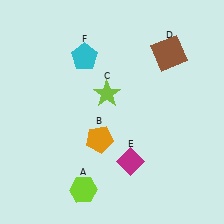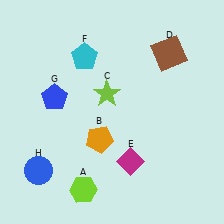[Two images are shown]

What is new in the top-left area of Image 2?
A blue pentagon (G) was added in the top-left area of Image 2.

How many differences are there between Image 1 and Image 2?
There are 2 differences between the two images.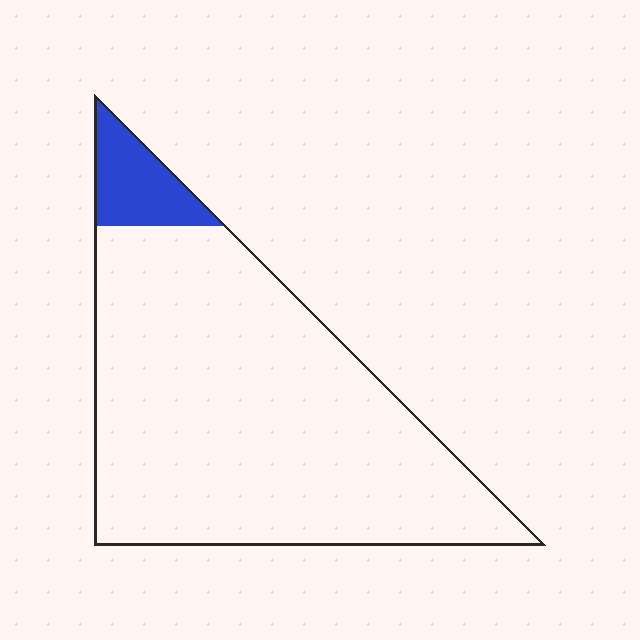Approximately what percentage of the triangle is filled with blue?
Approximately 10%.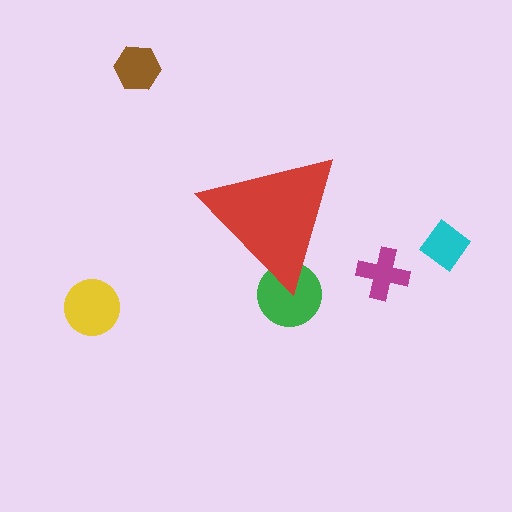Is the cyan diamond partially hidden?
No, the cyan diamond is fully visible.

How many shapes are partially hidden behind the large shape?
1 shape is partially hidden.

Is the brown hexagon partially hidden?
No, the brown hexagon is fully visible.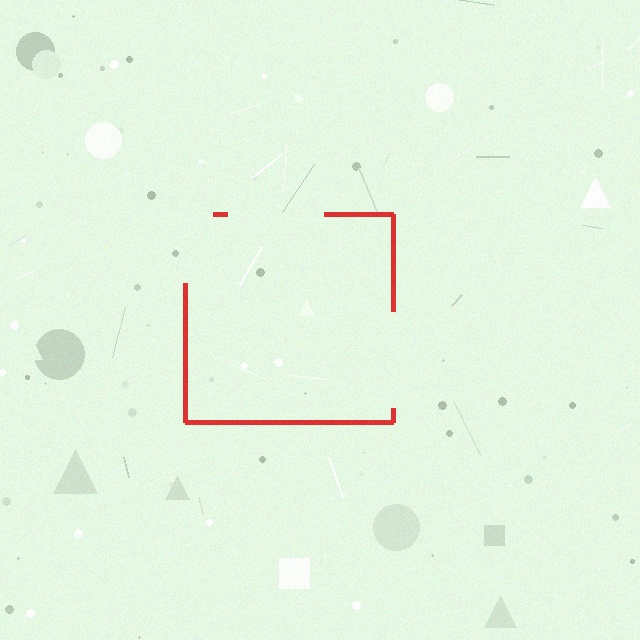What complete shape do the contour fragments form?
The contour fragments form a square.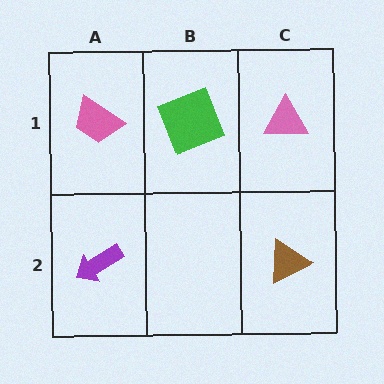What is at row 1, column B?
A green square.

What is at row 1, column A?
A pink trapezoid.